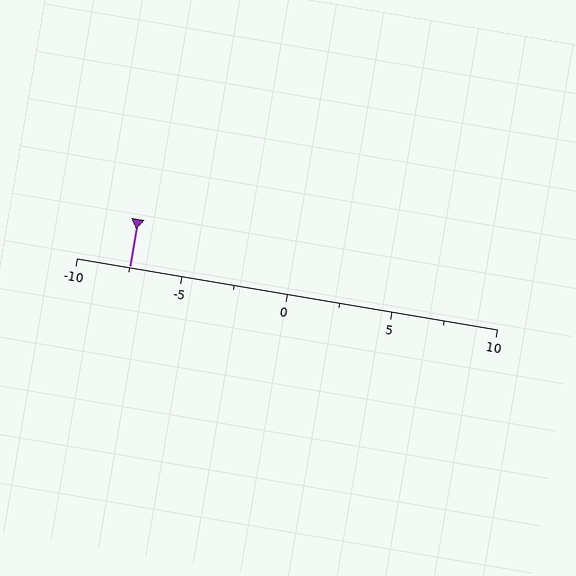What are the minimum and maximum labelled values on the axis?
The axis runs from -10 to 10.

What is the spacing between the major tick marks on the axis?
The major ticks are spaced 5 apart.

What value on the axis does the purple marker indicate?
The marker indicates approximately -7.5.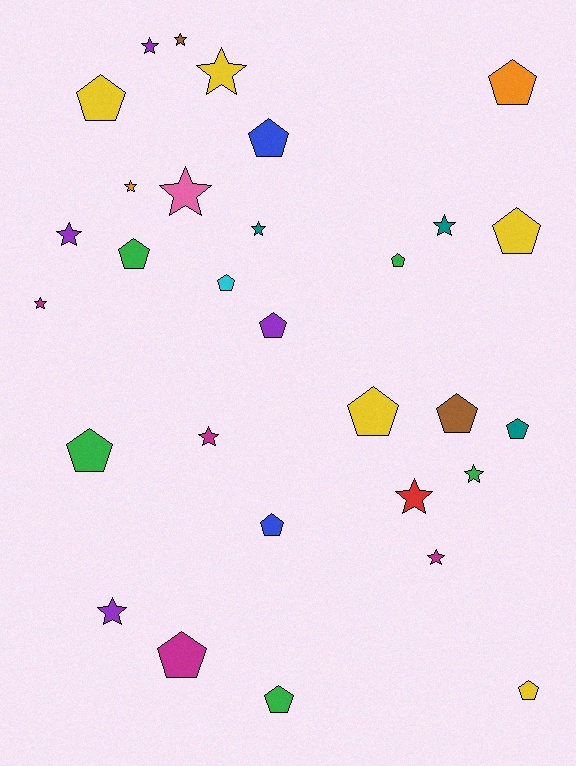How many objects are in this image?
There are 30 objects.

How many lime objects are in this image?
There are no lime objects.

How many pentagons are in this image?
There are 16 pentagons.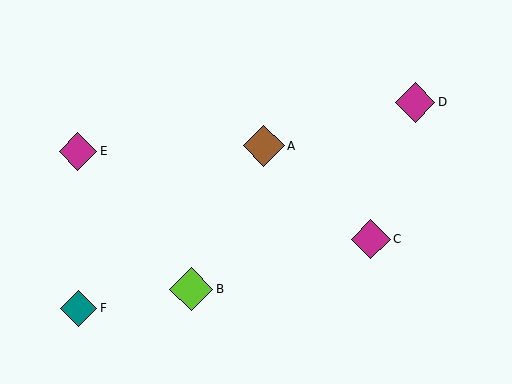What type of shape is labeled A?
Shape A is a brown diamond.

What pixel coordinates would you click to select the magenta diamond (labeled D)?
Click at (415, 102) to select the magenta diamond D.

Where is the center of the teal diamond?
The center of the teal diamond is at (79, 308).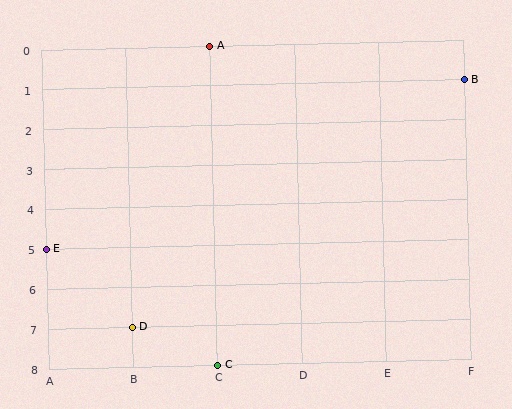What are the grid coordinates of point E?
Point E is at grid coordinates (A, 5).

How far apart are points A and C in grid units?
Points A and C are 8 rows apart.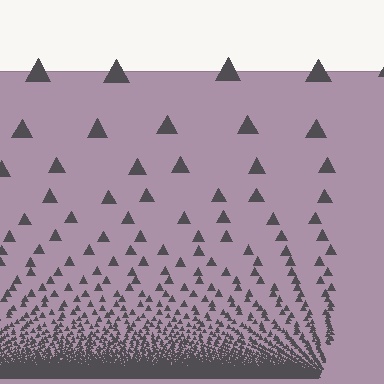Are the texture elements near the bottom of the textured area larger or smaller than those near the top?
Smaller. The gradient is inverted — elements near the bottom are smaller and denser.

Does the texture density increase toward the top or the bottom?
Density increases toward the bottom.